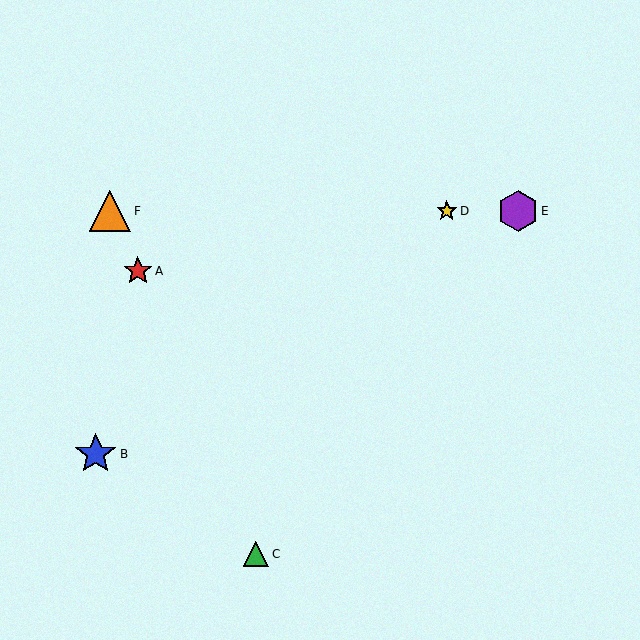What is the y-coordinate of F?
Object F is at y≈211.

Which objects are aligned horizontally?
Objects D, E, F are aligned horizontally.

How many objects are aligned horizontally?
3 objects (D, E, F) are aligned horizontally.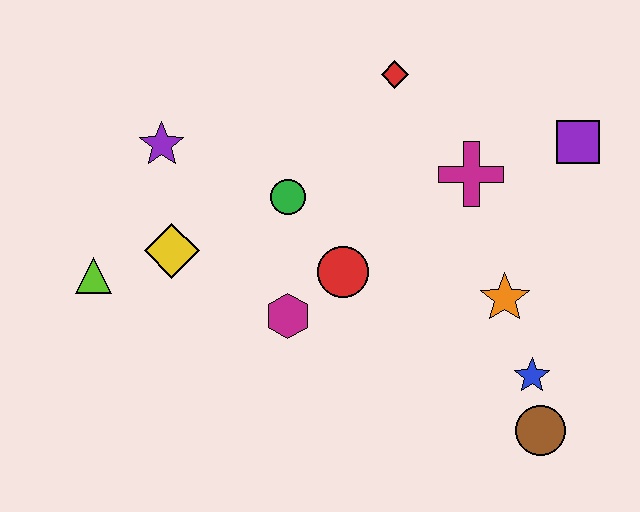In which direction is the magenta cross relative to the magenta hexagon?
The magenta cross is to the right of the magenta hexagon.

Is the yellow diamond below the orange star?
No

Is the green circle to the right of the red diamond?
No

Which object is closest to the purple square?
The magenta cross is closest to the purple square.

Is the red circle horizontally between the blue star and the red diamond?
No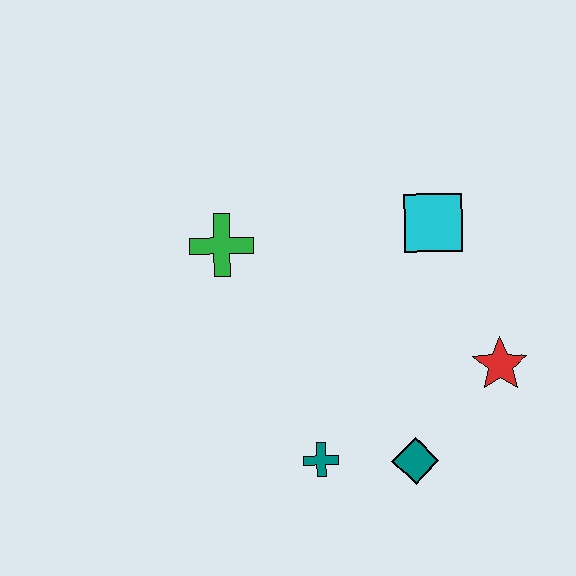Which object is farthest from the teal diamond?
The green cross is farthest from the teal diamond.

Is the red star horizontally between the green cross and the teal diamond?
No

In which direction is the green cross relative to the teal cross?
The green cross is above the teal cross.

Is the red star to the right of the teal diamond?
Yes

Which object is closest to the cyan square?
The red star is closest to the cyan square.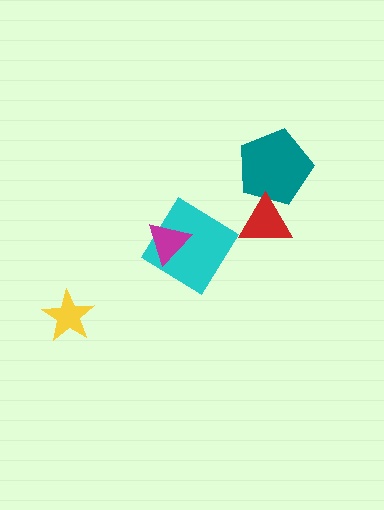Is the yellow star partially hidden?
No, no other shape covers it.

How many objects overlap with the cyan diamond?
1 object overlaps with the cyan diamond.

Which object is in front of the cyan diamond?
The magenta triangle is in front of the cyan diamond.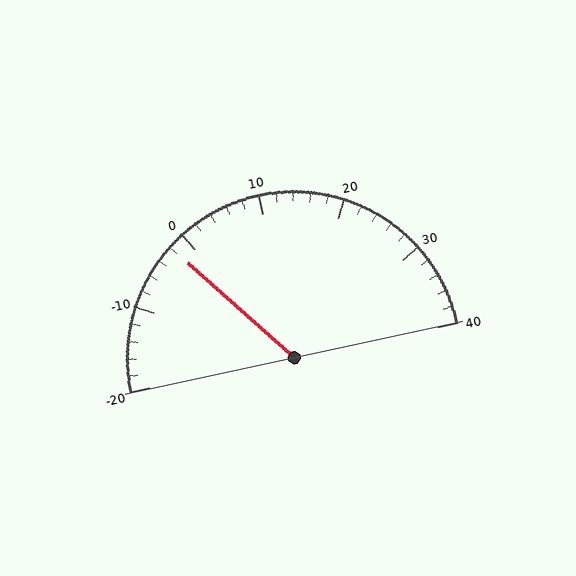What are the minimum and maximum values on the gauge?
The gauge ranges from -20 to 40.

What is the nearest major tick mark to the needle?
The nearest major tick mark is 0.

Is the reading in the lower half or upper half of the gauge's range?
The reading is in the lower half of the range (-20 to 40).